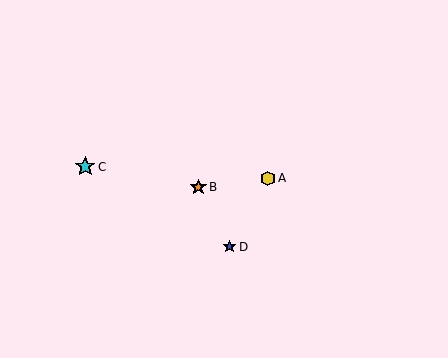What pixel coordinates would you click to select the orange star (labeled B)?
Click at (198, 187) to select the orange star B.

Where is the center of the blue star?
The center of the blue star is at (229, 247).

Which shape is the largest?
The cyan star (labeled C) is the largest.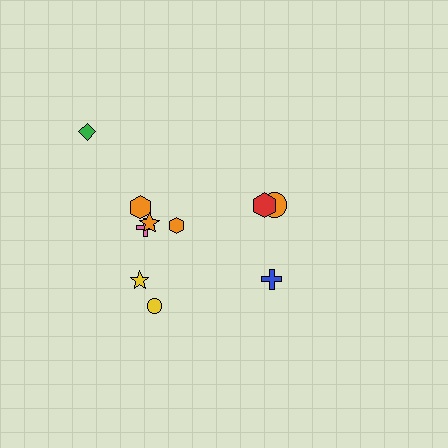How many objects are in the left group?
There are 7 objects.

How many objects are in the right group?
There are 3 objects.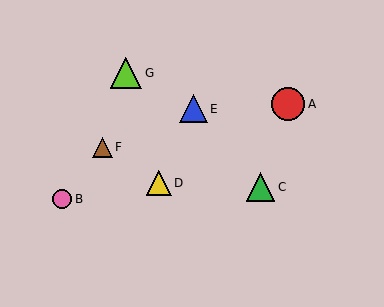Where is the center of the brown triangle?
The center of the brown triangle is at (102, 147).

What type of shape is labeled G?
Shape G is a lime triangle.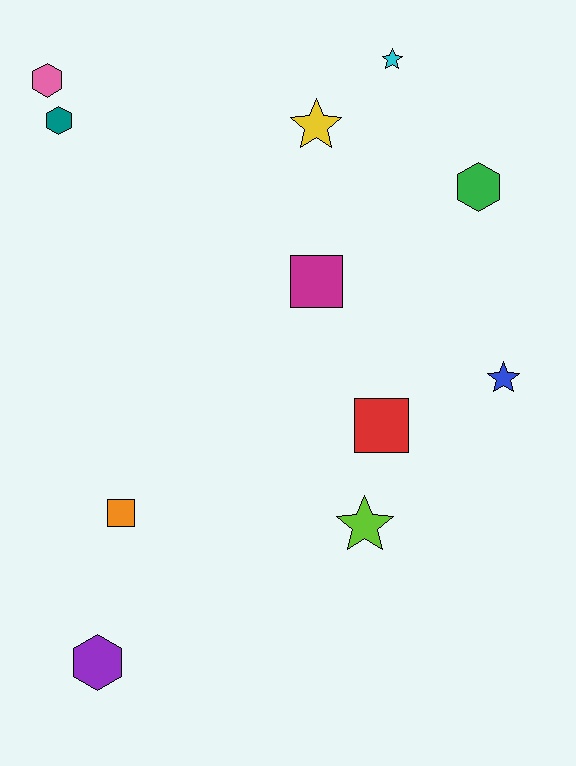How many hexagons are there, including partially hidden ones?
There are 4 hexagons.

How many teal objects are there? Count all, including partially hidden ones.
There is 1 teal object.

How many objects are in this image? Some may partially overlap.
There are 11 objects.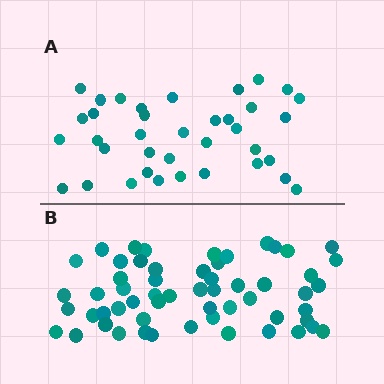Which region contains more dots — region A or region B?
Region B (the bottom region) has more dots.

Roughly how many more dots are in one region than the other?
Region B has approximately 20 more dots than region A.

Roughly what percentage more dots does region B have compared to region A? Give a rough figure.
About 55% more.